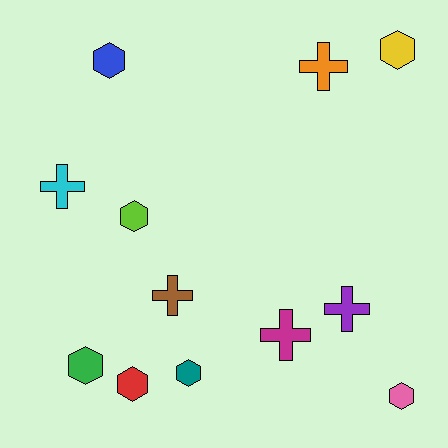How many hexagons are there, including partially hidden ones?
There are 7 hexagons.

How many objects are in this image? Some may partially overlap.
There are 12 objects.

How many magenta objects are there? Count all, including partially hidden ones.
There is 1 magenta object.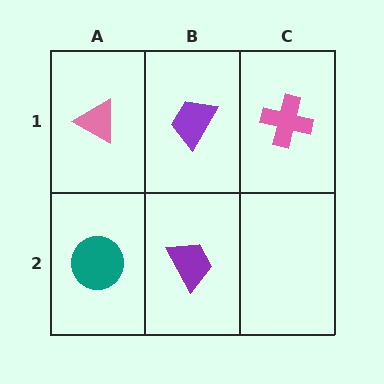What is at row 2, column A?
A teal circle.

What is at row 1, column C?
A pink cross.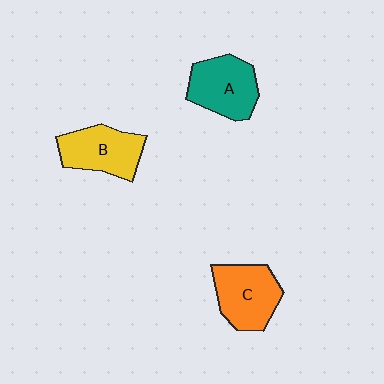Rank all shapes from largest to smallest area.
From largest to smallest: C (orange), A (teal), B (yellow).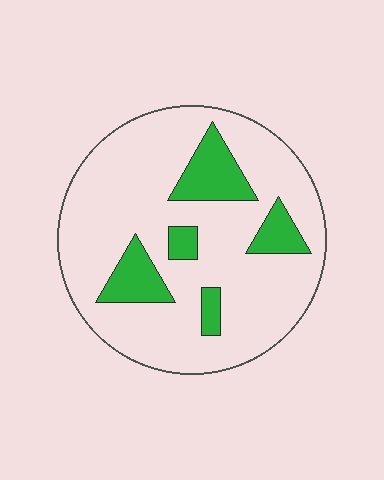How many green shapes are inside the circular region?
5.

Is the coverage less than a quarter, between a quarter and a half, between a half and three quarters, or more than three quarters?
Less than a quarter.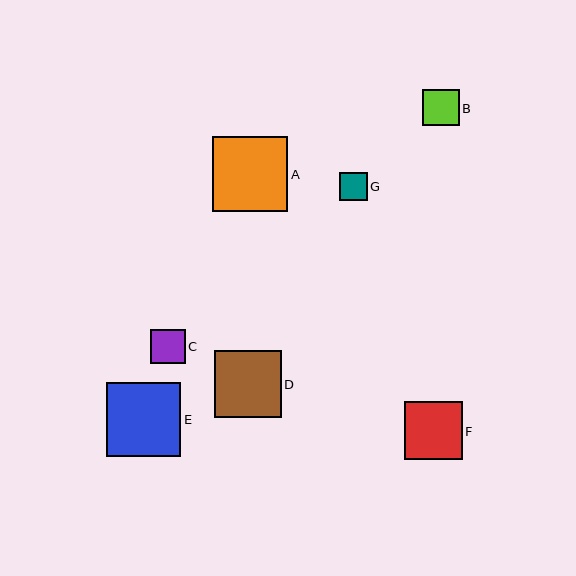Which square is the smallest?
Square G is the smallest with a size of approximately 28 pixels.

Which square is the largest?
Square A is the largest with a size of approximately 75 pixels.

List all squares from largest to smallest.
From largest to smallest: A, E, D, F, B, C, G.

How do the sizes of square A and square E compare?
Square A and square E are approximately the same size.